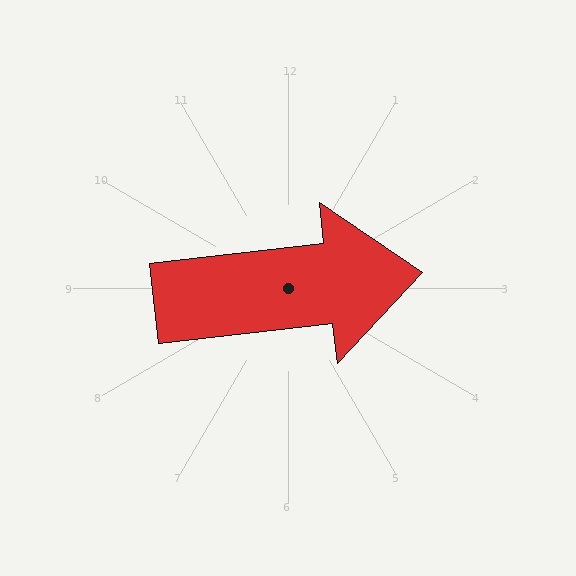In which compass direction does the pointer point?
East.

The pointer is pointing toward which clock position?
Roughly 3 o'clock.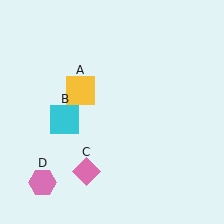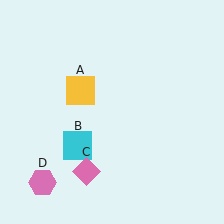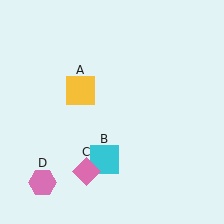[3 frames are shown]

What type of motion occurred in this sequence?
The cyan square (object B) rotated counterclockwise around the center of the scene.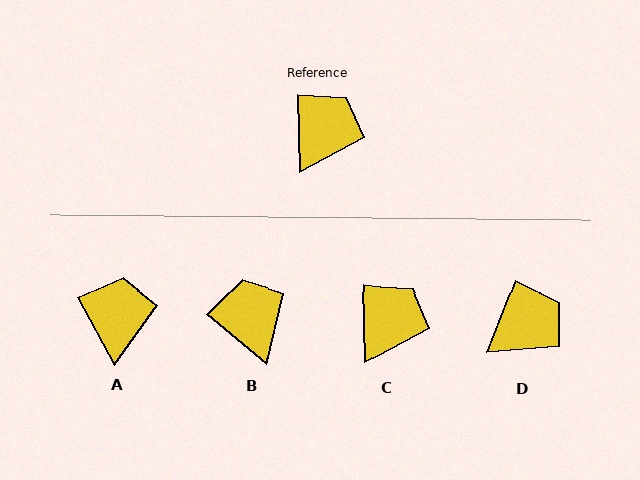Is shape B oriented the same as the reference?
No, it is off by about 49 degrees.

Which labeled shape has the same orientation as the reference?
C.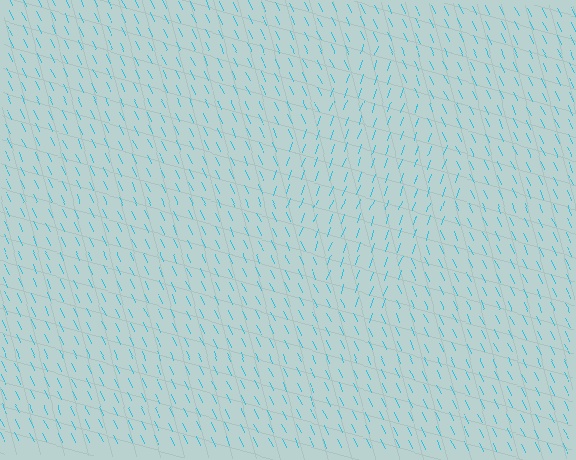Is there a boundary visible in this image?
Yes, there is a texture boundary formed by a change in line orientation.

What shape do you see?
I see a diamond.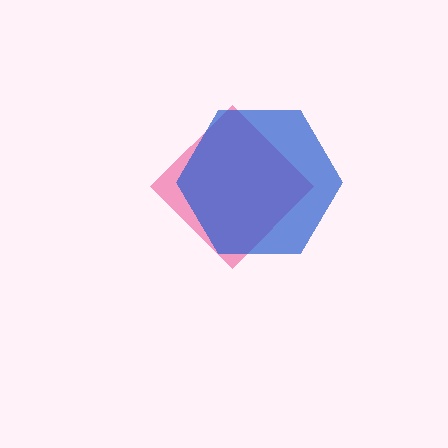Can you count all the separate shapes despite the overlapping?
Yes, there are 2 separate shapes.